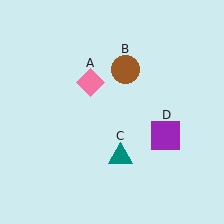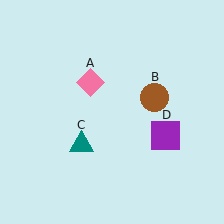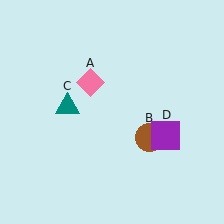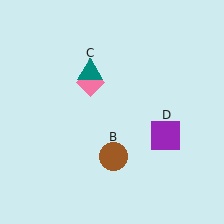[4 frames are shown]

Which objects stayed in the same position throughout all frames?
Pink diamond (object A) and purple square (object D) remained stationary.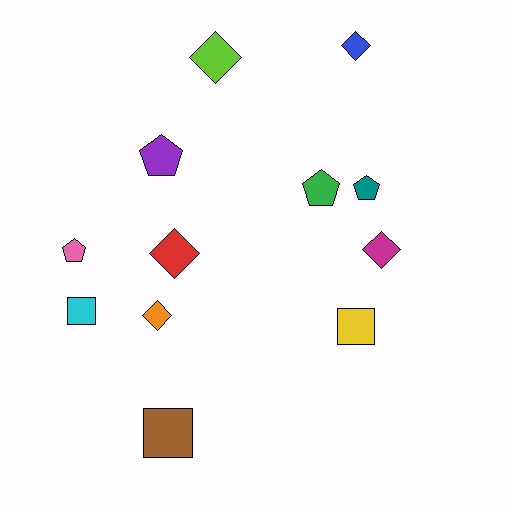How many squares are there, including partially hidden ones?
There are 3 squares.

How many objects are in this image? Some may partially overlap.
There are 12 objects.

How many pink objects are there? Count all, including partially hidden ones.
There is 1 pink object.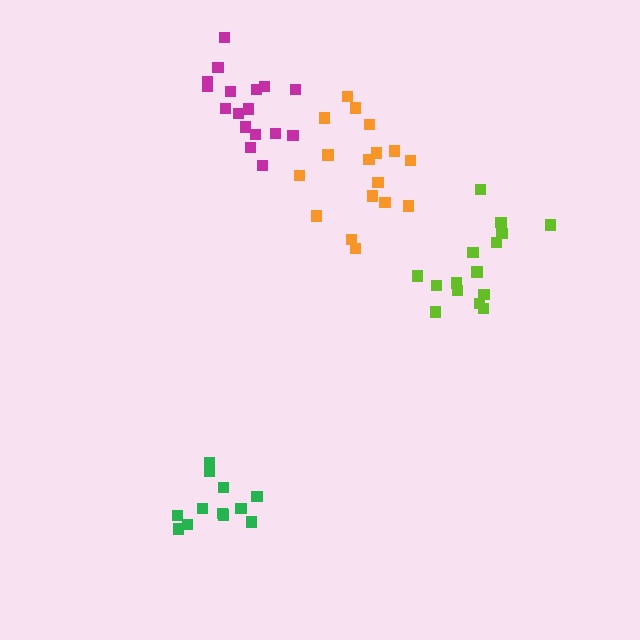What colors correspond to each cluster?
The clusters are colored: green, magenta, lime, orange.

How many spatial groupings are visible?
There are 4 spatial groupings.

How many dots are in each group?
Group 1: 12 dots, Group 2: 17 dots, Group 3: 15 dots, Group 4: 17 dots (61 total).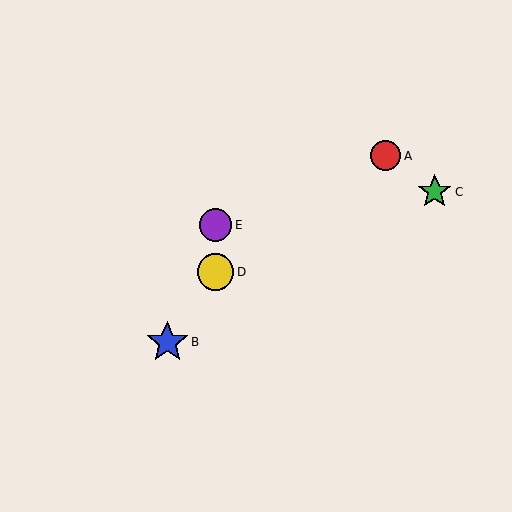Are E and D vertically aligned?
Yes, both are at x≈215.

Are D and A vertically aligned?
No, D is at x≈215 and A is at x≈386.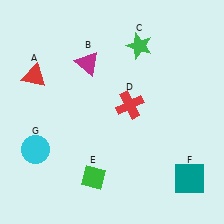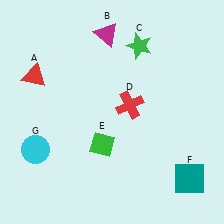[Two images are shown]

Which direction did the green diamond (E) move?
The green diamond (E) moved up.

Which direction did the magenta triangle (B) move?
The magenta triangle (B) moved up.